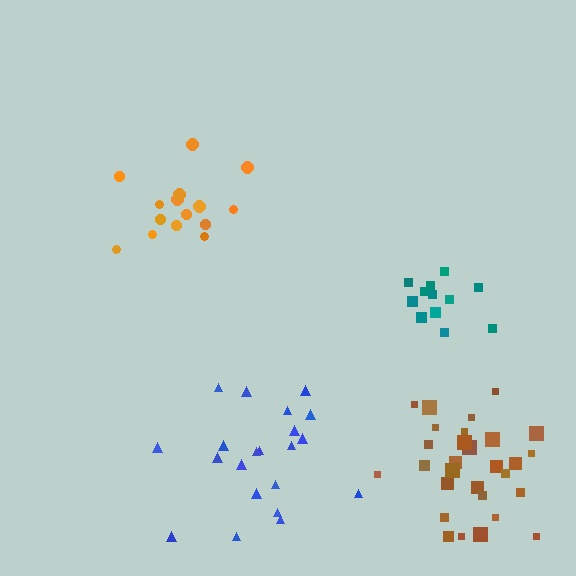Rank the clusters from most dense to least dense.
teal, brown, orange, blue.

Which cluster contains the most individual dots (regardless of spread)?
Brown (29).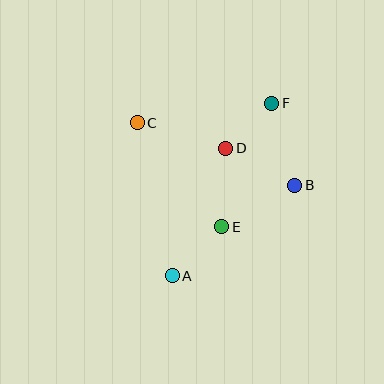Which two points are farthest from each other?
Points A and F are farthest from each other.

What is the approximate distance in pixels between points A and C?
The distance between A and C is approximately 157 pixels.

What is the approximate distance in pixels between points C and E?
The distance between C and E is approximately 134 pixels.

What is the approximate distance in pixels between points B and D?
The distance between B and D is approximately 78 pixels.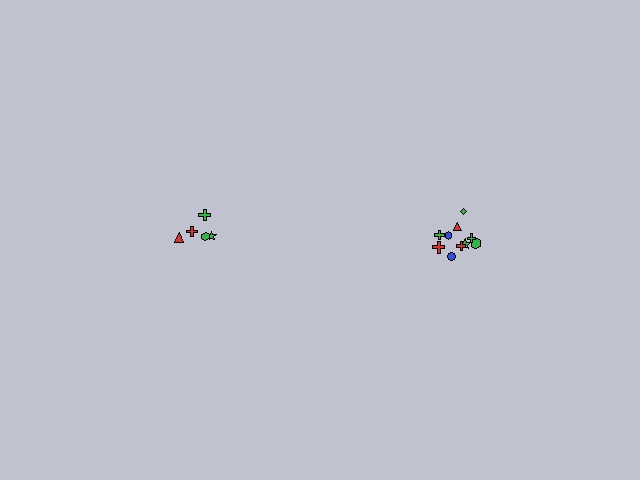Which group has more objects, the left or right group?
The right group.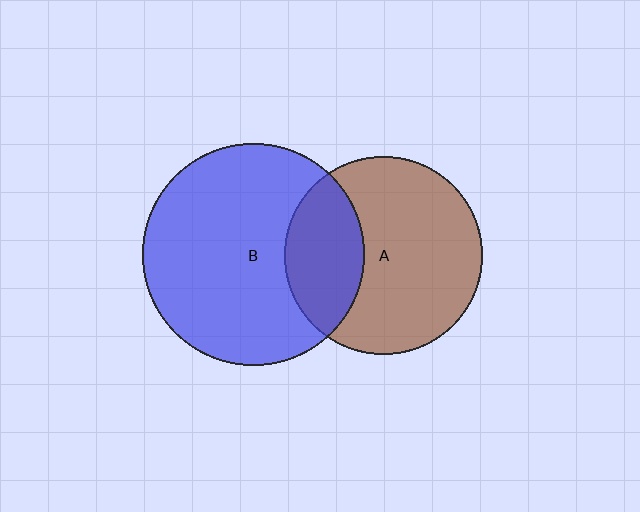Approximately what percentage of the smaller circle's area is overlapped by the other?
Approximately 30%.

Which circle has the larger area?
Circle B (blue).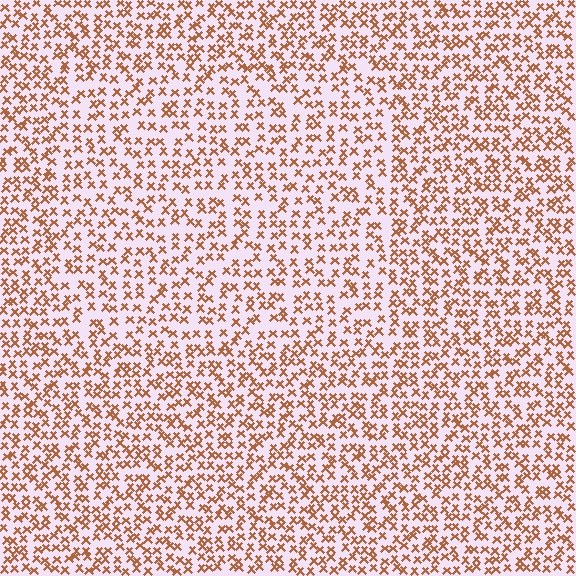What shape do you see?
I see a rectangle.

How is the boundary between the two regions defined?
The boundary is defined by a change in element density (approximately 1.4x ratio). All elements are the same color, size, and shape.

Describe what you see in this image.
The image contains small brown elements arranged at two different densities. A rectangle-shaped region is visible where the elements are less densely packed than the surrounding area.